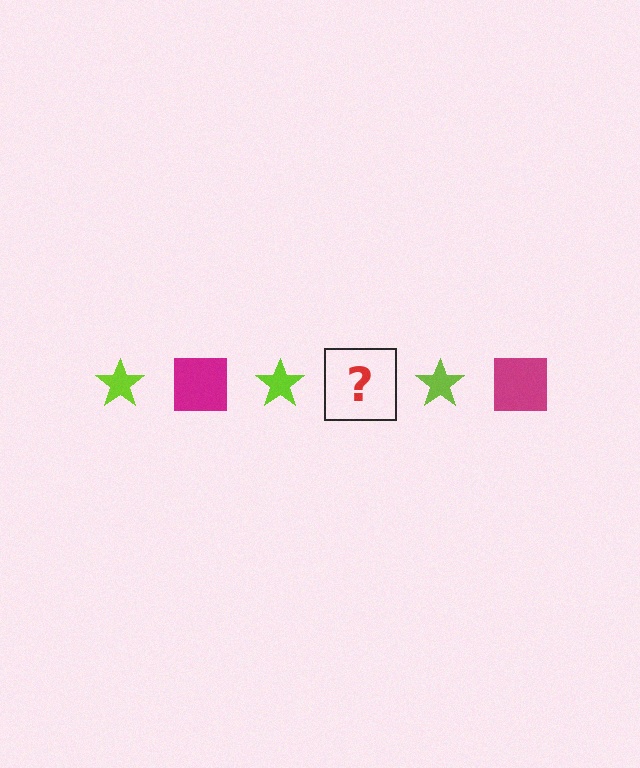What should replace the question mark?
The question mark should be replaced with a magenta square.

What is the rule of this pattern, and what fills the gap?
The rule is that the pattern alternates between lime star and magenta square. The gap should be filled with a magenta square.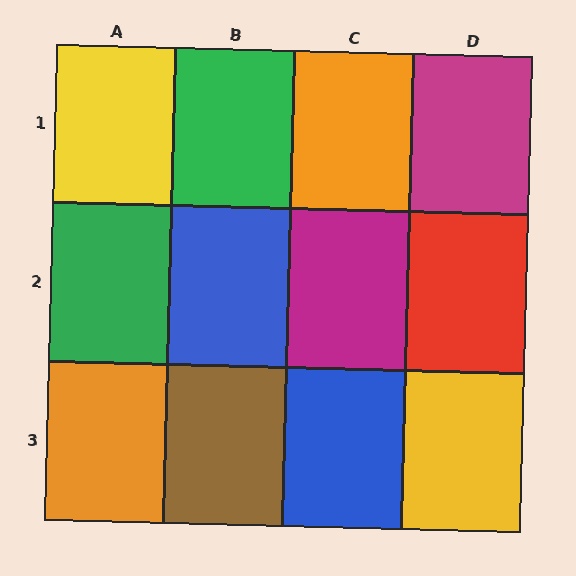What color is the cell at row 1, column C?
Orange.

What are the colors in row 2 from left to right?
Green, blue, magenta, red.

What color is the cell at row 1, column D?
Magenta.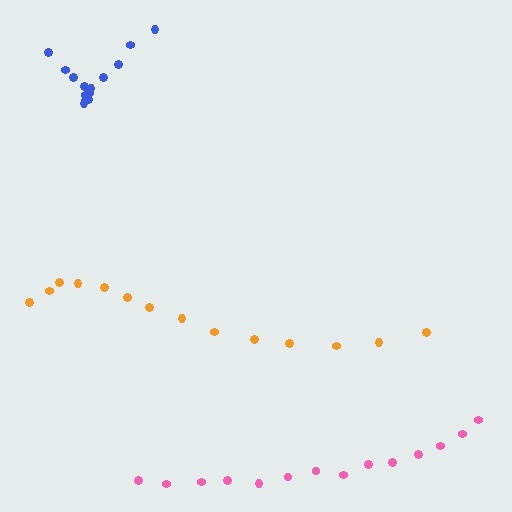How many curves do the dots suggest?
There are 3 distinct paths.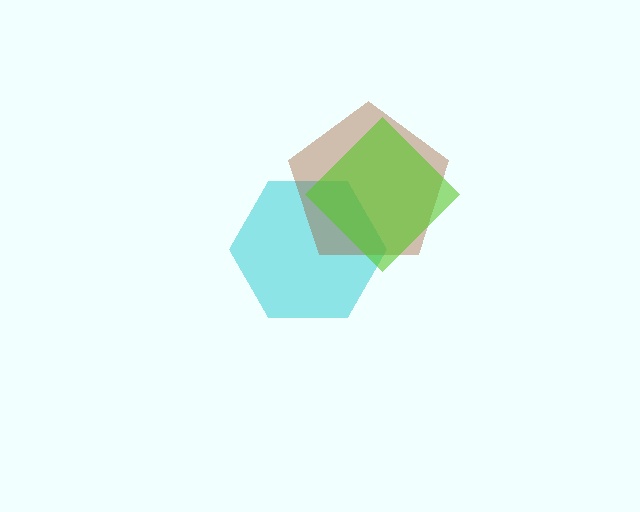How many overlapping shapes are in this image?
There are 3 overlapping shapes in the image.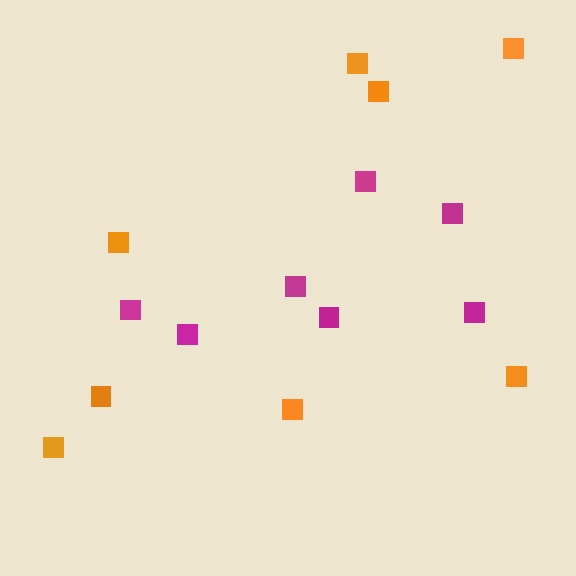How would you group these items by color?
There are 2 groups: one group of magenta squares (7) and one group of orange squares (8).